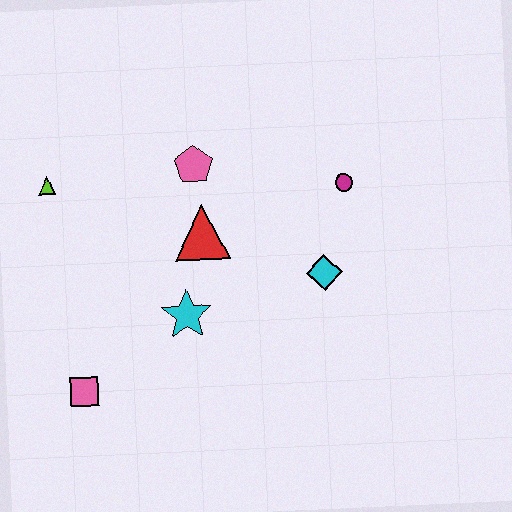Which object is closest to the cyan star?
The red triangle is closest to the cyan star.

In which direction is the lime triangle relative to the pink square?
The lime triangle is above the pink square.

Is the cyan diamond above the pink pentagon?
No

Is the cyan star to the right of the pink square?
Yes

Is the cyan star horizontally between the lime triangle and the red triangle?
Yes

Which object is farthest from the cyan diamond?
The lime triangle is farthest from the cyan diamond.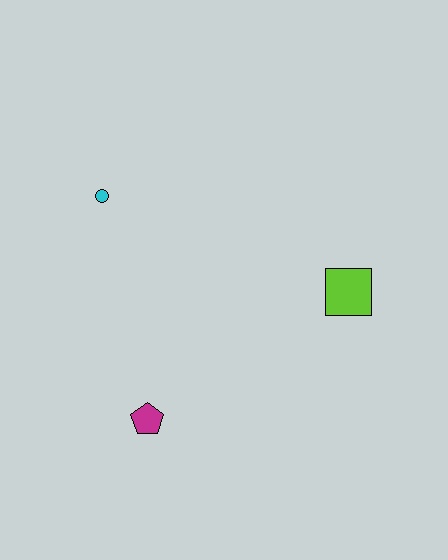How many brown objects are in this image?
There are no brown objects.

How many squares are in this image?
There is 1 square.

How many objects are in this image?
There are 3 objects.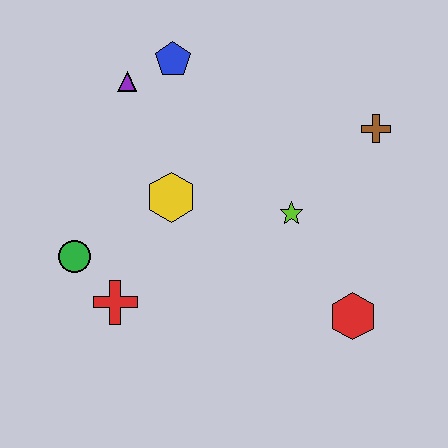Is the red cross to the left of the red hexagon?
Yes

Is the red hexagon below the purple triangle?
Yes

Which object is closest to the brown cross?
The lime star is closest to the brown cross.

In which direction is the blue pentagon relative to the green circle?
The blue pentagon is above the green circle.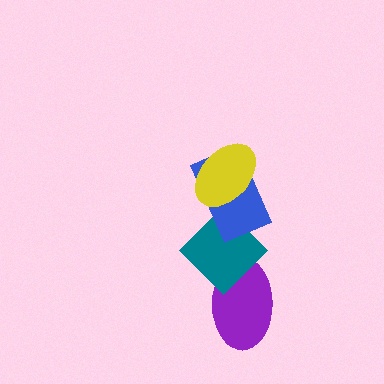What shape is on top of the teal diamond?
The blue rectangle is on top of the teal diamond.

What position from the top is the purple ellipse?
The purple ellipse is 4th from the top.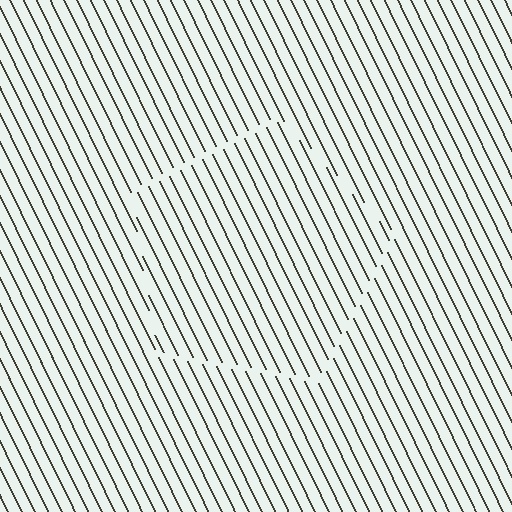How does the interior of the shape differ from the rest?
The interior of the shape contains the same grating, shifted by half a period — the contour is defined by the phase discontinuity where line-ends from the inner and outer gratings abut.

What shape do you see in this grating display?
An illusory pentagon. The interior of the shape contains the same grating, shifted by half a period — the contour is defined by the phase discontinuity where line-ends from the inner and outer gratings abut.